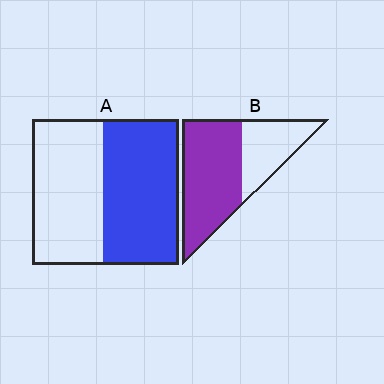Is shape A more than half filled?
Roughly half.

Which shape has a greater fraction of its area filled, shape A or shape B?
Shape B.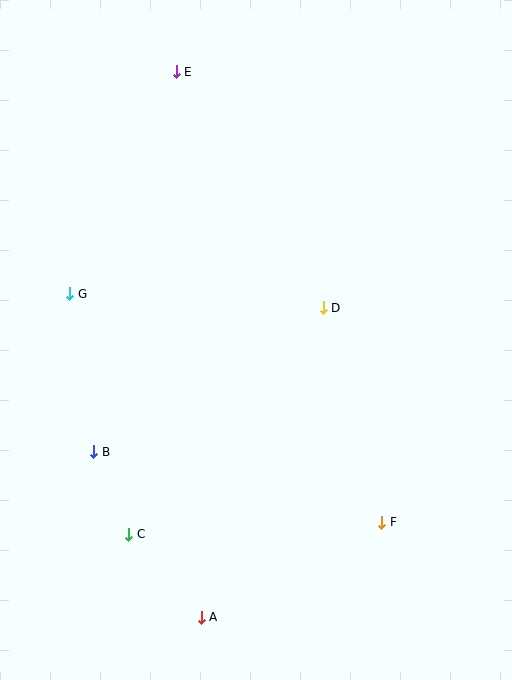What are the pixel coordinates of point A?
Point A is at (201, 617).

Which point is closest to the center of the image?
Point D at (323, 308) is closest to the center.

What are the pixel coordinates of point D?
Point D is at (323, 308).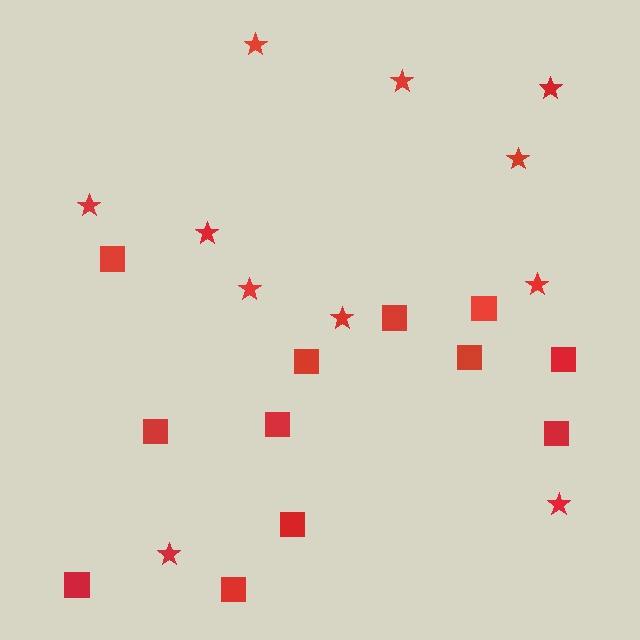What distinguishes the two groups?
There are 2 groups: one group of squares (12) and one group of stars (11).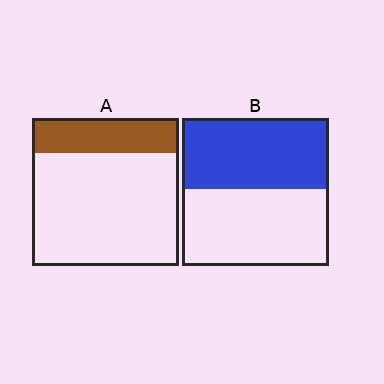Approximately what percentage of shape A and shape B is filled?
A is approximately 25% and B is approximately 50%.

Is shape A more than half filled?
No.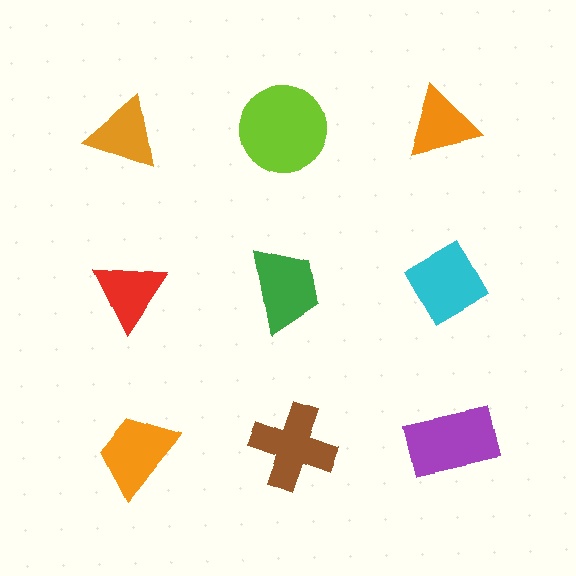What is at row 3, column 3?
A purple rectangle.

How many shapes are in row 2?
3 shapes.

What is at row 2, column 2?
A green trapezoid.